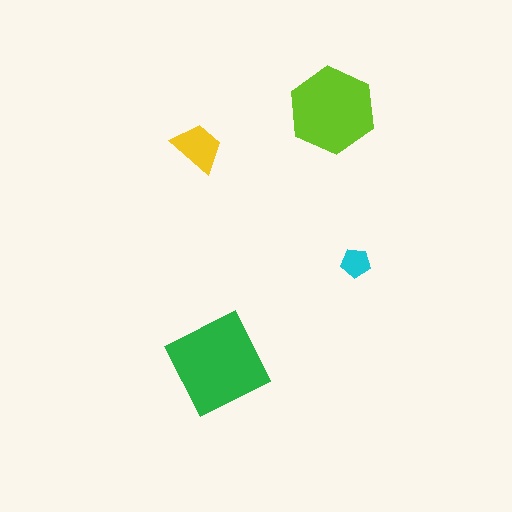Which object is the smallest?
The cyan pentagon.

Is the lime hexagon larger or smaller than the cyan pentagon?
Larger.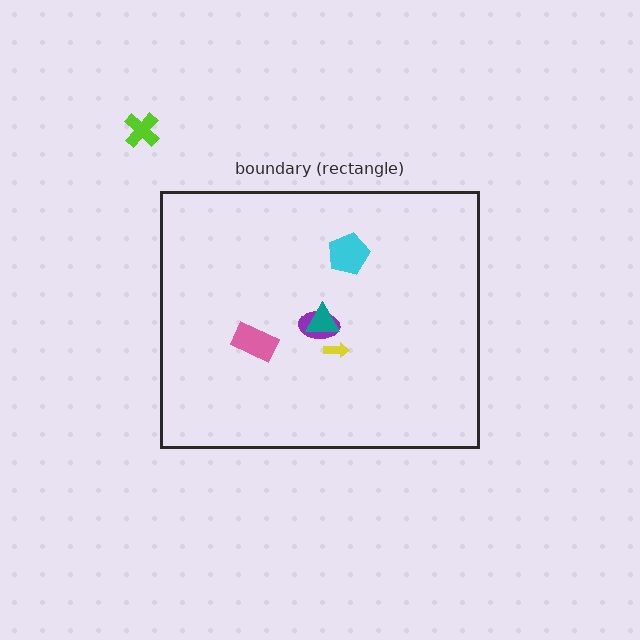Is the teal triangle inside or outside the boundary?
Inside.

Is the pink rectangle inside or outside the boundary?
Inside.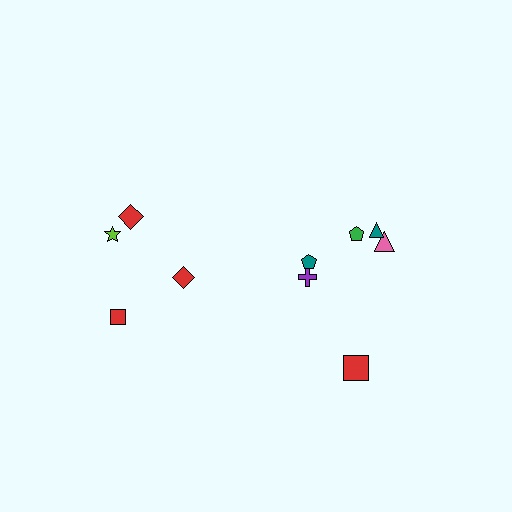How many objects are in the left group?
There are 4 objects.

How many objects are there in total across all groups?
There are 10 objects.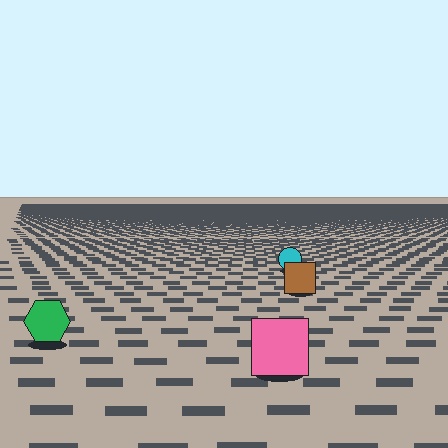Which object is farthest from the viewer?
The cyan circle is farthest from the viewer. It appears smaller and the ground texture around it is denser.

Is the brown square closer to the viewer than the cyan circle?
Yes. The brown square is closer — you can tell from the texture gradient: the ground texture is coarser near it.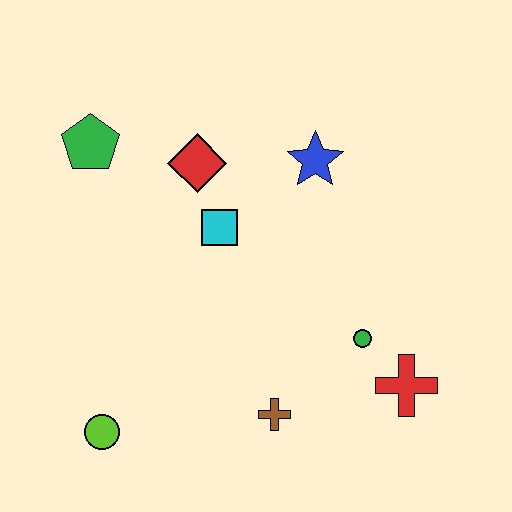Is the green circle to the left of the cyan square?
No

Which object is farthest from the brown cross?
The green pentagon is farthest from the brown cross.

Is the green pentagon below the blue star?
No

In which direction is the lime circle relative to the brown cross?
The lime circle is to the left of the brown cross.